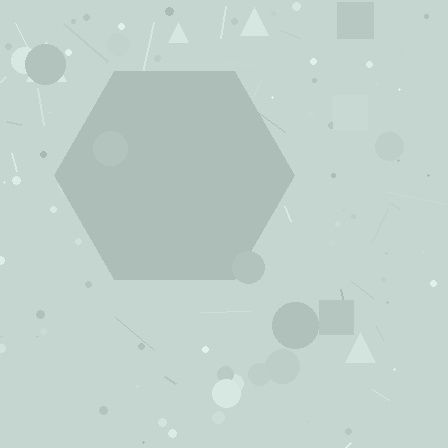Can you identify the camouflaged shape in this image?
The camouflaged shape is a hexagon.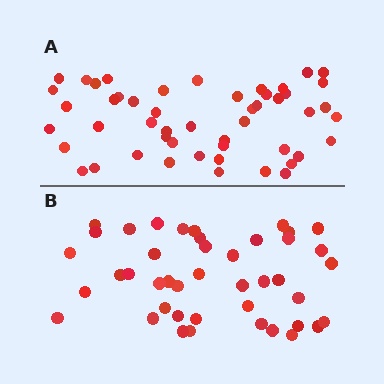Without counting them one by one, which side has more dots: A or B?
Region A (the top region) has more dots.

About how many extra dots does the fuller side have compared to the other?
Region A has roughly 8 or so more dots than region B.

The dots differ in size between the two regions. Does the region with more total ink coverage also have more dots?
No. Region B has more total ink coverage because its dots are larger, but region A actually contains more individual dots. Total area can be misleading — the number of items is what matters here.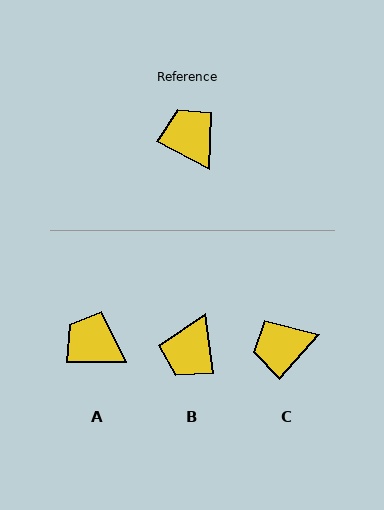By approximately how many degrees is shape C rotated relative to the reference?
Approximately 77 degrees counter-clockwise.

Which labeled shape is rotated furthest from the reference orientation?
B, about 126 degrees away.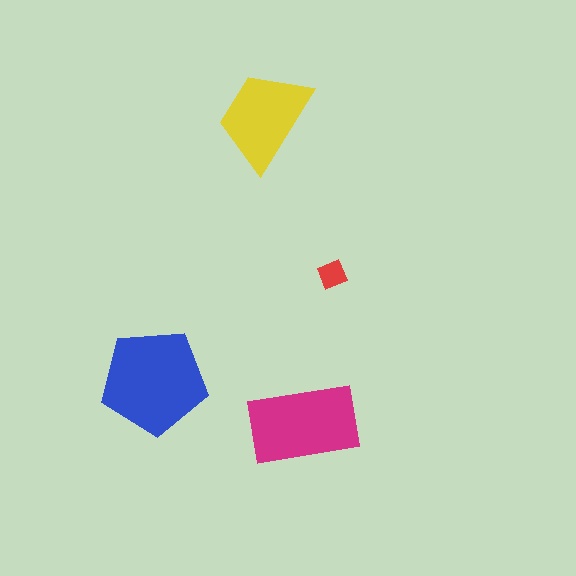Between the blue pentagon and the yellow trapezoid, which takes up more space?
The blue pentagon.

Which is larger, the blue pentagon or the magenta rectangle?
The blue pentagon.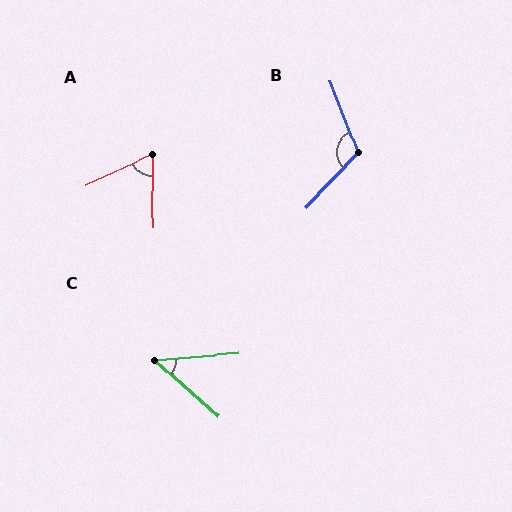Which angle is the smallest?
C, at approximately 46 degrees.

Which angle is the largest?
B, at approximately 116 degrees.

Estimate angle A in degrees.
Approximately 65 degrees.